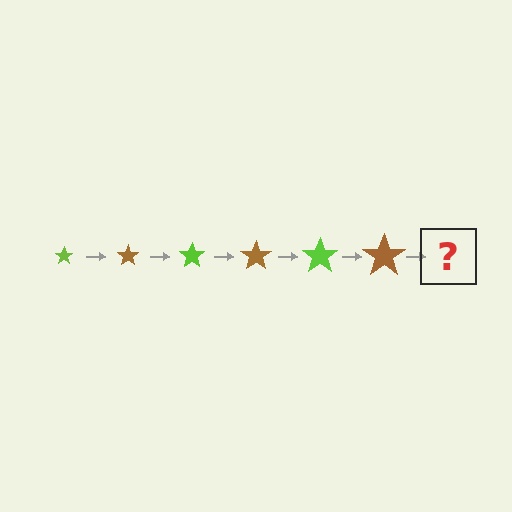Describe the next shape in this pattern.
It should be a lime star, larger than the previous one.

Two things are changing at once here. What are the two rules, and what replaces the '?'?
The two rules are that the star grows larger each step and the color cycles through lime and brown. The '?' should be a lime star, larger than the previous one.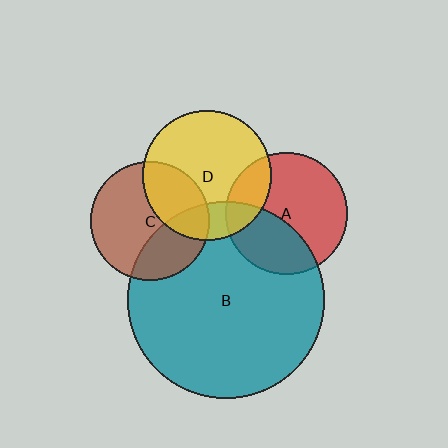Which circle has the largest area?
Circle B (teal).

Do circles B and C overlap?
Yes.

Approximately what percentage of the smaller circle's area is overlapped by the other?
Approximately 35%.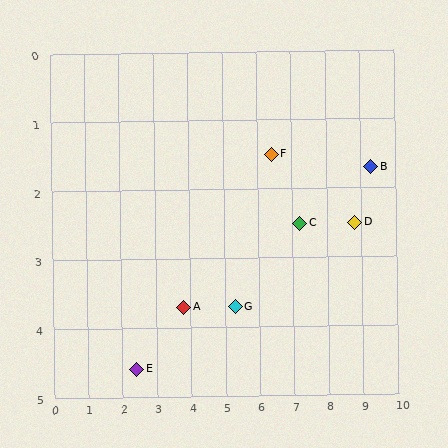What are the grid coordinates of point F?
Point F is at approximately (6.4, 1.5).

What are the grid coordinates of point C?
Point C is at approximately (7.2, 2.5).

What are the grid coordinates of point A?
Point A is at approximately (3.8, 3.7).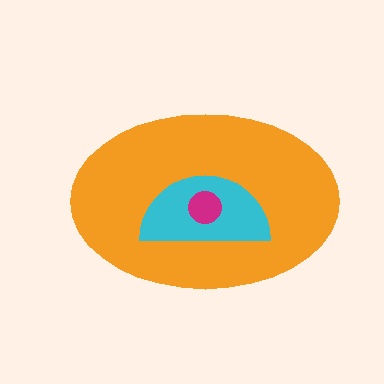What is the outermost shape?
The orange ellipse.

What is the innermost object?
The magenta circle.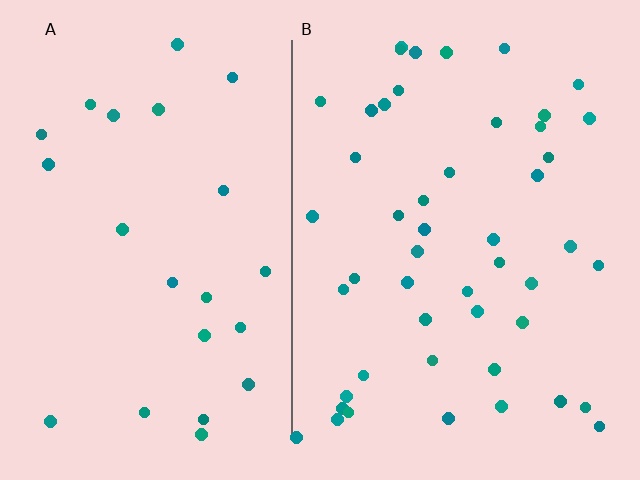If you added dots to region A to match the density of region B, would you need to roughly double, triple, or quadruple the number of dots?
Approximately double.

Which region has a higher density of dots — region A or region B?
B (the right).